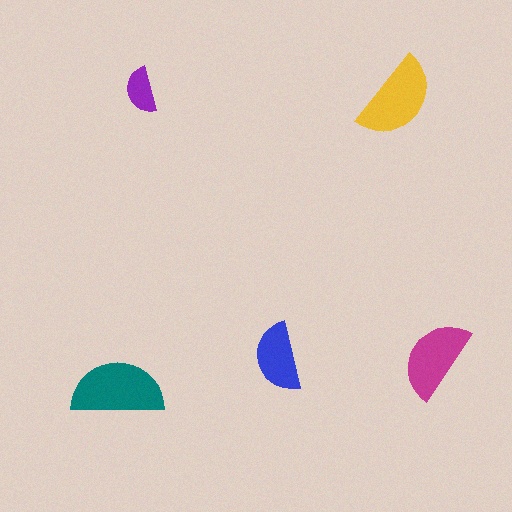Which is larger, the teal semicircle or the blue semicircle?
The teal one.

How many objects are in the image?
There are 5 objects in the image.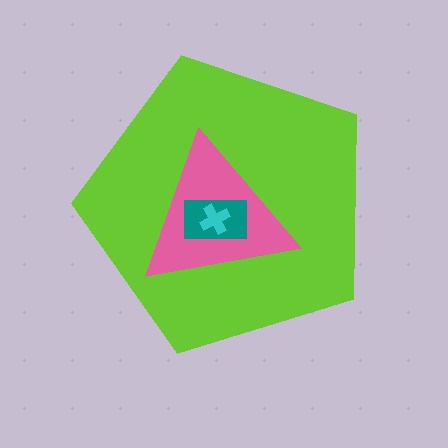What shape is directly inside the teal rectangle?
The cyan cross.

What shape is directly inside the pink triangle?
The teal rectangle.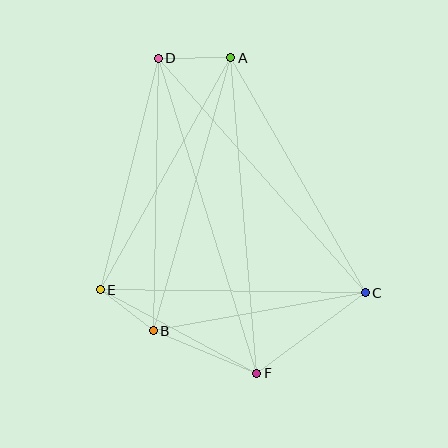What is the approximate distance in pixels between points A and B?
The distance between A and B is approximately 284 pixels.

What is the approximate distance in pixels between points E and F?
The distance between E and F is approximately 177 pixels.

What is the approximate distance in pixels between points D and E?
The distance between D and E is approximately 238 pixels.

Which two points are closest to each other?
Points B and E are closest to each other.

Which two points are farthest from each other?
Points D and F are farthest from each other.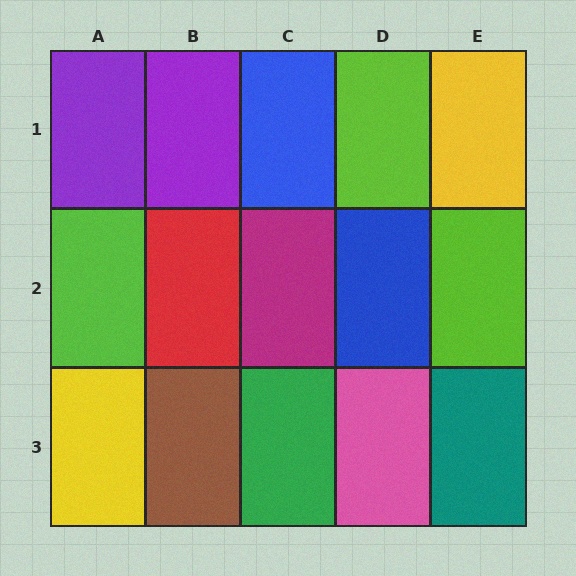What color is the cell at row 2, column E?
Lime.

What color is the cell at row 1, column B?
Purple.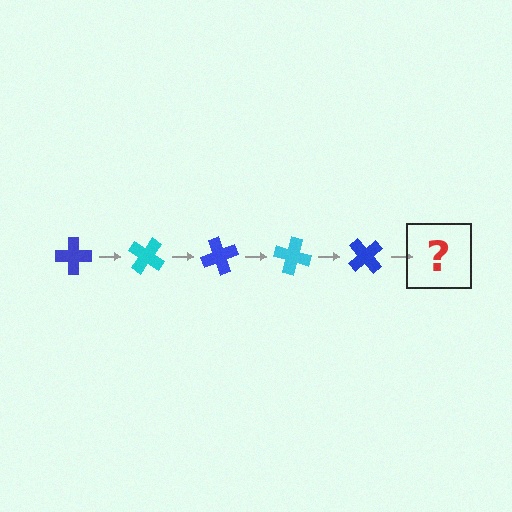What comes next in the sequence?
The next element should be a cyan cross, rotated 175 degrees from the start.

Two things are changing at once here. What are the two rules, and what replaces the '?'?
The two rules are that it rotates 35 degrees each step and the color cycles through blue and cyan. The '?' should be a cyan cross, rotated 175 degrees from the start.